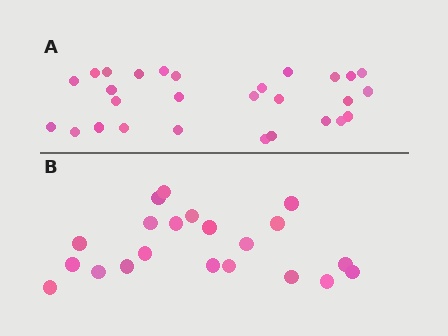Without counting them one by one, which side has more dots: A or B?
Region A (the top region) has more dots.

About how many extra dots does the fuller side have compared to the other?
Region A has roughly 8 or so more dots than region B.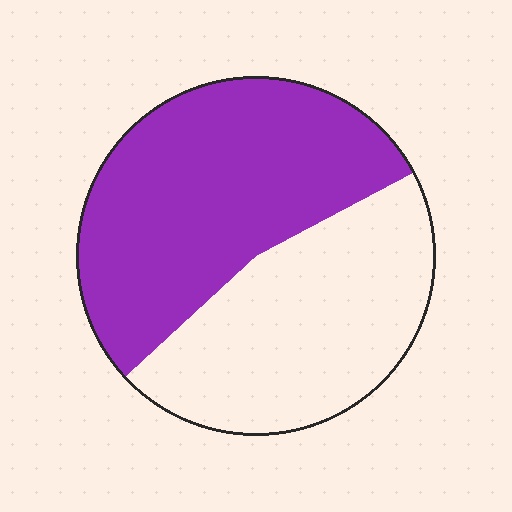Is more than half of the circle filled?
Yes.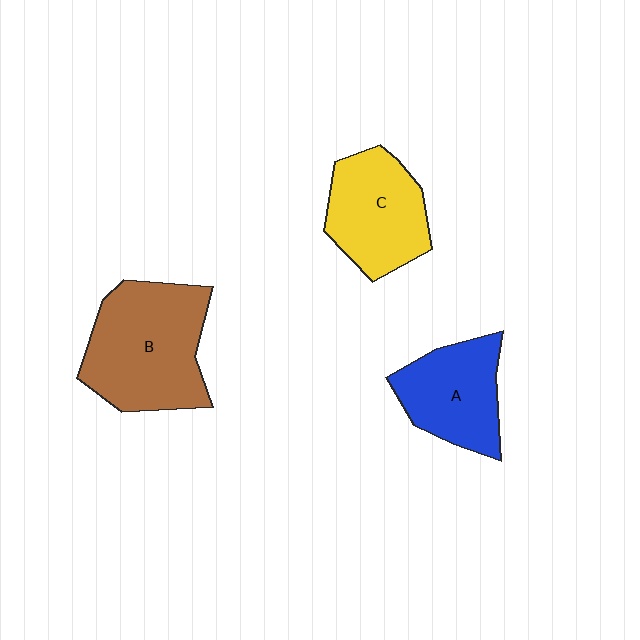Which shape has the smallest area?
Shape A (blue).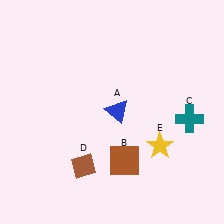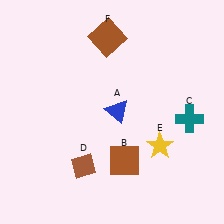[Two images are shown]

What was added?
A brown square (F) was added in Image 2.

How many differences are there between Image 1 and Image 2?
There is 1 difference between the two images.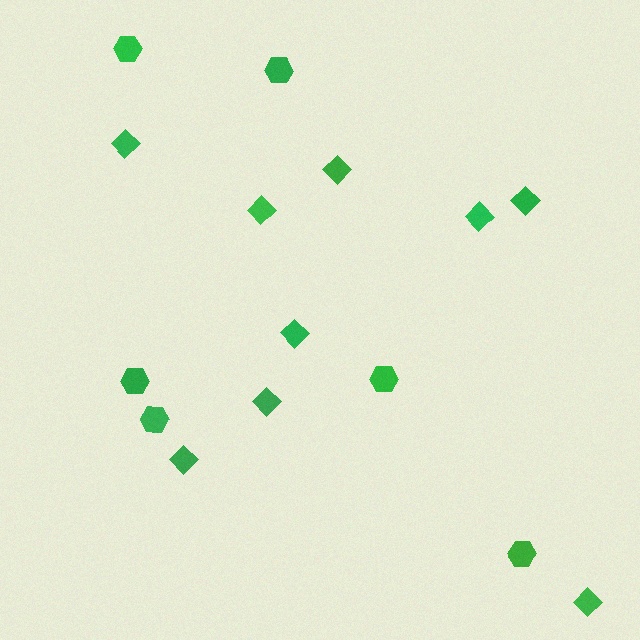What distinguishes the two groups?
There are 2 groups: one group of hexagons (6) and one group of diamonds (9).